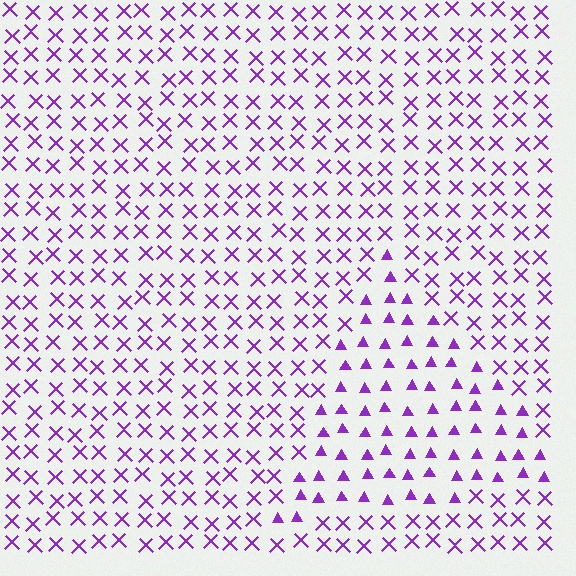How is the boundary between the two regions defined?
The boundary is defined by a change in element shape: triangles inside vs. X marks outside. All elements share the same color and spacing.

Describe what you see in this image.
The image is filled with small purple elements arranged in a uniform grid. A triangle-shaped region contains triangles, while the surrounding area contains X marks. The boundary is defined purely by the change in element shape.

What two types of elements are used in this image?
The image uses triangles inside the triangle region and X marks outside it.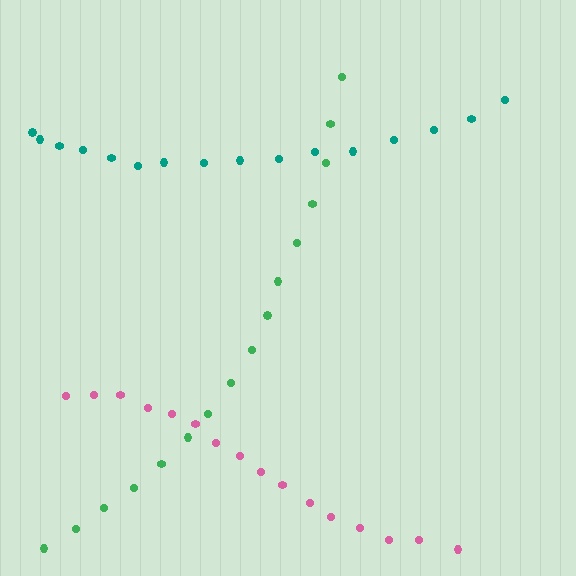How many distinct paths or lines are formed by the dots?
There are 3 distinct paths.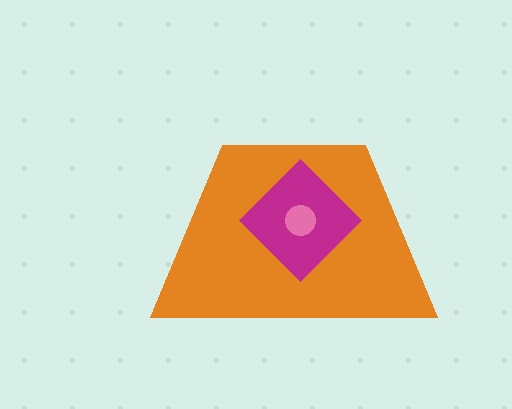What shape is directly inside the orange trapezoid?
The magenta diamond.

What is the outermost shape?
The orange trapezoid.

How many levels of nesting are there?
3.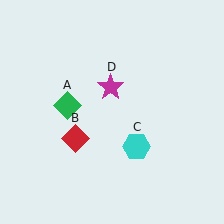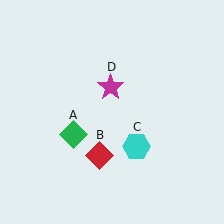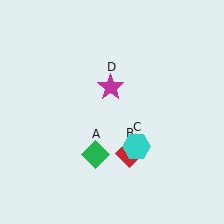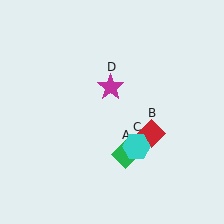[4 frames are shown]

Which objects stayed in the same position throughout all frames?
Cyan hexagon (object C) and magenta star (object D) remained stationary.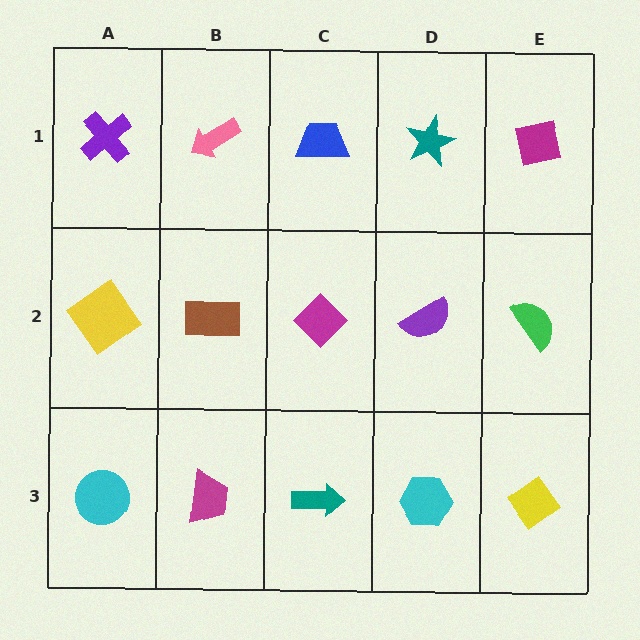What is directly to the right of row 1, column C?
A teal star.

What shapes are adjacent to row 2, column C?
A blue trapezoid (row 1, column C), a teal arrow (row 3, column C), a brown rectangle (row 2, column B), a purple semicircle (row 2, column D).